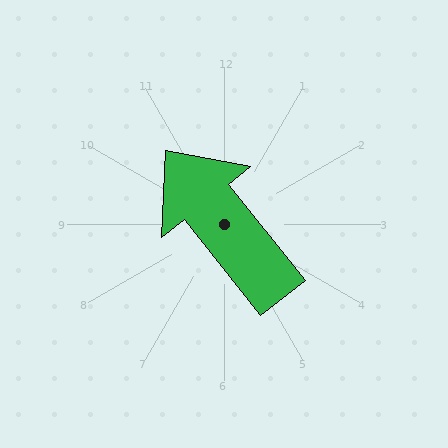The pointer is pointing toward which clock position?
Roughly 11 o'clock.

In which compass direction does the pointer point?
Northwest.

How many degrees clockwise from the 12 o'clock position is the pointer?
Approximately 321 degrees.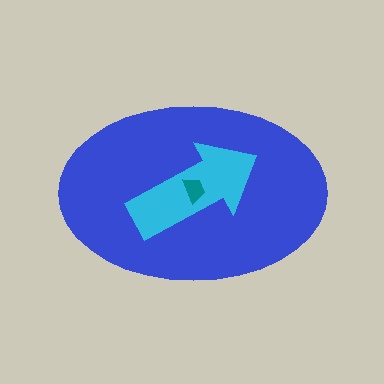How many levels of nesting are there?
3.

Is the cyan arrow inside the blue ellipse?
Yes.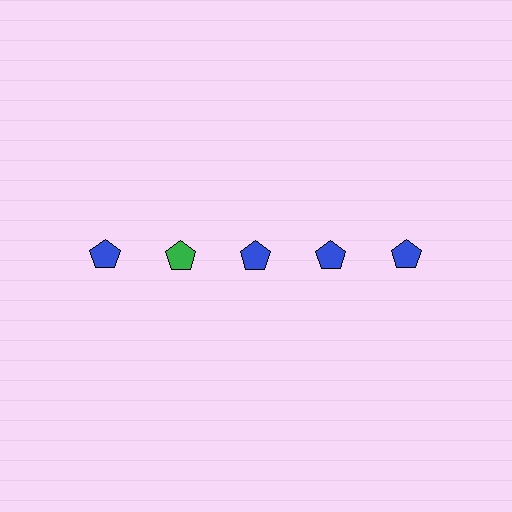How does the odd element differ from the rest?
It has a different color: green instead of blue.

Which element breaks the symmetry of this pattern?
The green pentagon in the top row, second from left column breaks the symmetry. All other shapes are blue pentagons.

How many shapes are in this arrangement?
There are 5 shapes arranged in a grid pattern.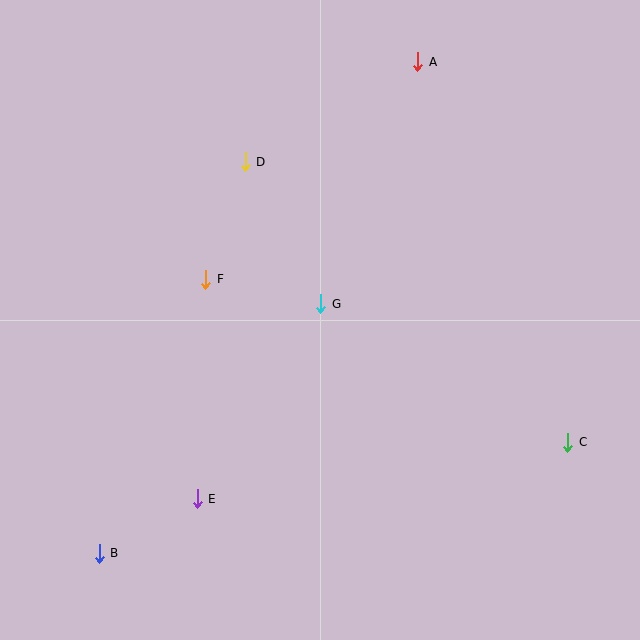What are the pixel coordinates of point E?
Point E is at (197, 499).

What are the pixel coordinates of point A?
Point A is at (418, 62).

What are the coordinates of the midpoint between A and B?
The midpoint between A and B is at (259, 308).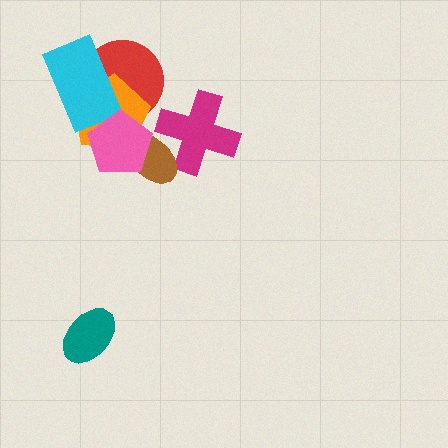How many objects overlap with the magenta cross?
1 object overlaps with the magenta cross.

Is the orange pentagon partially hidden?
Yes, it is partially covered by another shape.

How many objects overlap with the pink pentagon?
3 objects overlap with the pink pentagon.